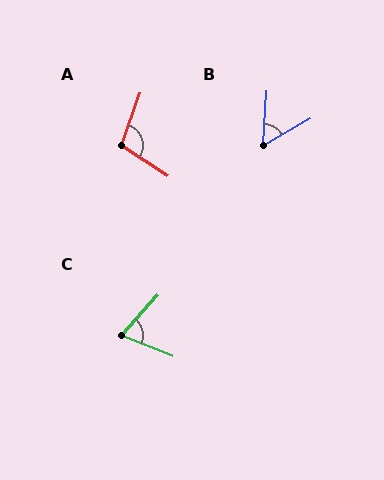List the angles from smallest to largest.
B (56°), C (70°), A (103°).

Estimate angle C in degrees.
Approximately 70 degrees.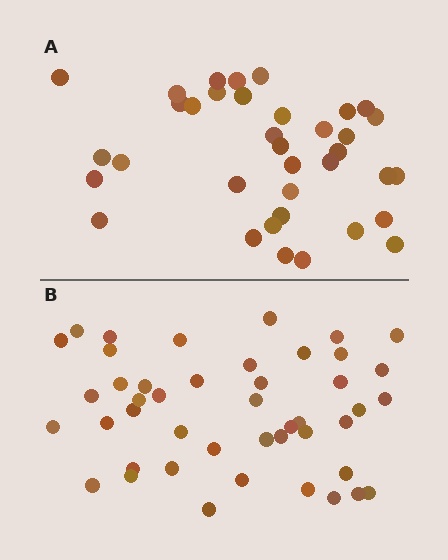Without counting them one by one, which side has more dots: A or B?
Region B (the bottom region) has more dots.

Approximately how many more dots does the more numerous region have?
Region B has roughly 8 or so more dots than region A.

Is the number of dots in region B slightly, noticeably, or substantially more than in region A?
Region B has noticeably more, but not dramatically so. The ratio is roughly 1.2 to 1.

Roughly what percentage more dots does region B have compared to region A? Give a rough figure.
About 25% more.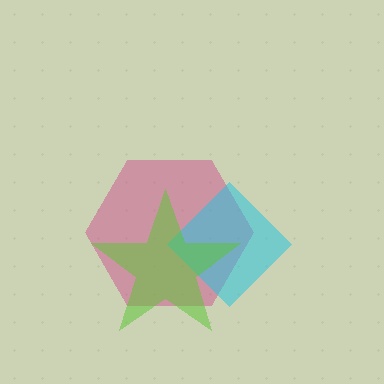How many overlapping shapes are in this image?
There are 3 overlapping shapes in the image.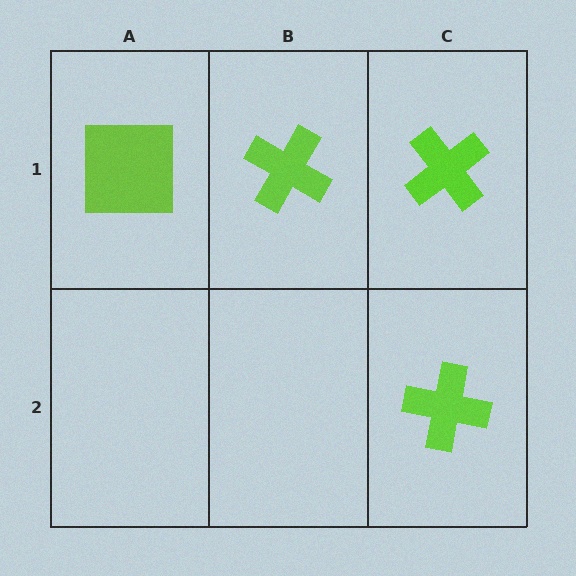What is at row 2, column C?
A lime cross.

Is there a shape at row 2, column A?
No, that cell is empty.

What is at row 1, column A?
A lime square.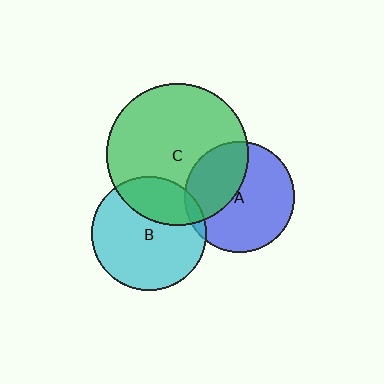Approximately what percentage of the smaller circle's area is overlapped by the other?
Approximately 30%.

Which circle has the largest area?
Circle C (green).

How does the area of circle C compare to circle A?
Approximately 1.7 times.